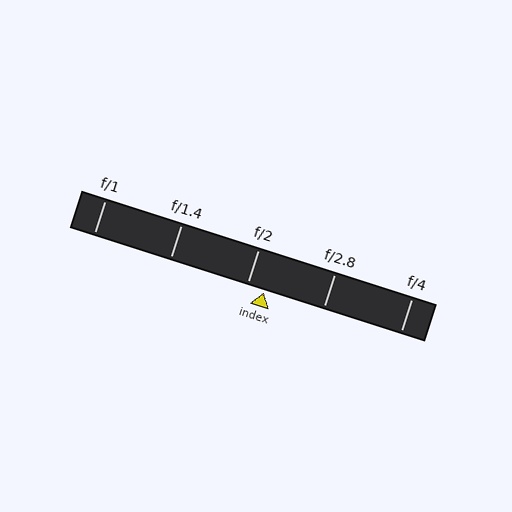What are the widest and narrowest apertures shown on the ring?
The widest aperture shown is f/1 and the narrowest is f/4.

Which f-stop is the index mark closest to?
The index mark is closest to f/2.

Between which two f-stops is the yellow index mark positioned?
The index mark is between f/2 and f/2.8.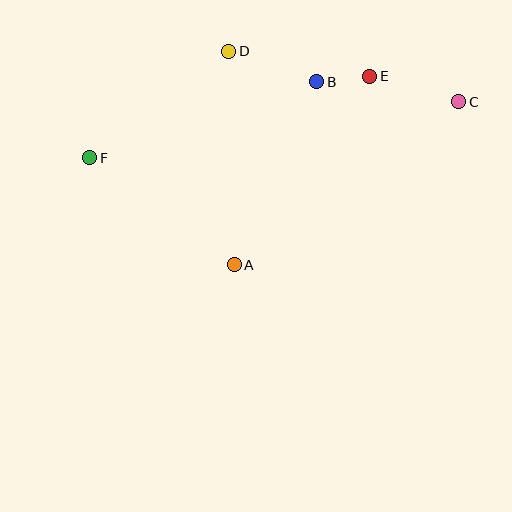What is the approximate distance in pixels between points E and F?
The distance between E and F is approximately 291 pixels.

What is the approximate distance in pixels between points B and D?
The distance between B and D is approximately 93 pixels.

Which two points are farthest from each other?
Points C and F are farthest from each other.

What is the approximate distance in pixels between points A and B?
The distance between A and B is approximately 201 pixels.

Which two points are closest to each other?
Points B and E are closest to each other.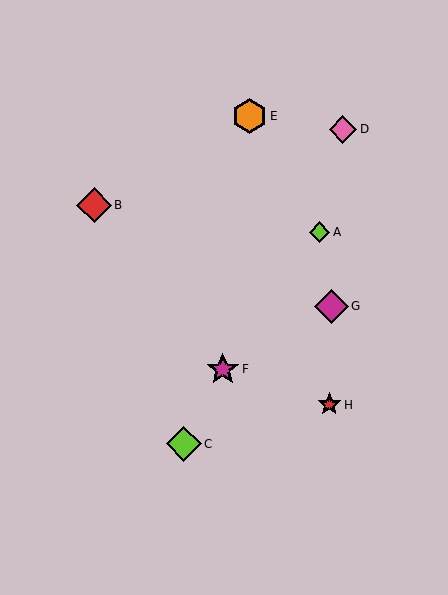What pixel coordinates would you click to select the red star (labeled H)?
Click at (329, 405) to select the red star H.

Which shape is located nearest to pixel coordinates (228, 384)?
The magenta star (labeled F) at (223, 369) is nearest to that location.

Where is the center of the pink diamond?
The center of the pink diamond is at (343, 129).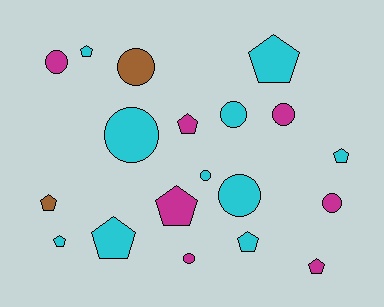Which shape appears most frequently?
Pentagon, with 10 objects.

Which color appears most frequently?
Cyan, with 10 objects.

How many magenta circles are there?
There are 4 magenta circles.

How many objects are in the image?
There are 19 objects.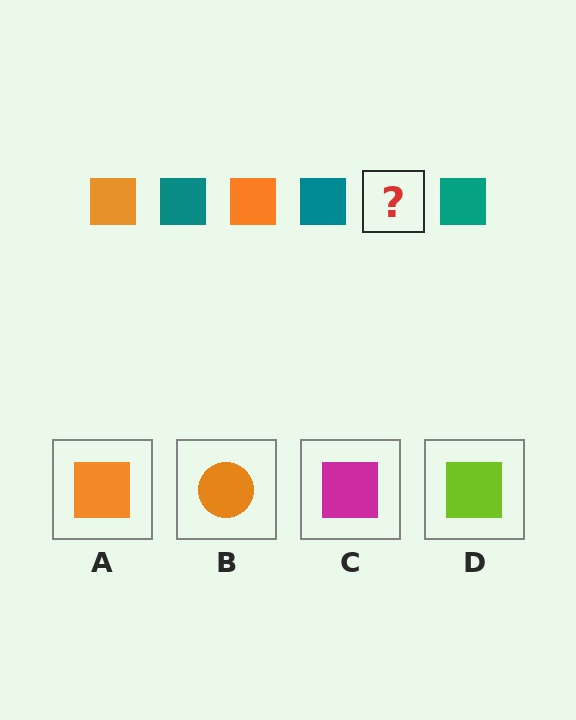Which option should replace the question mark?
Option A.